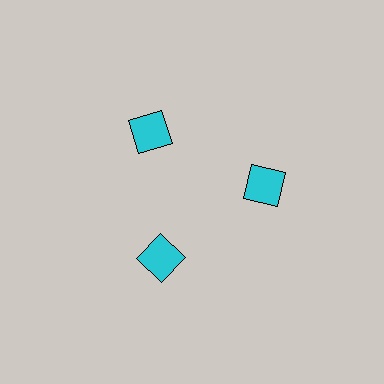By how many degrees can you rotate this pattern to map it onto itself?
The pattern maps onto itself every 120 degrees of rotation.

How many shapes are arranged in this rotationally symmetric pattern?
There are 3 shapes, arranged in 3 groups of 1.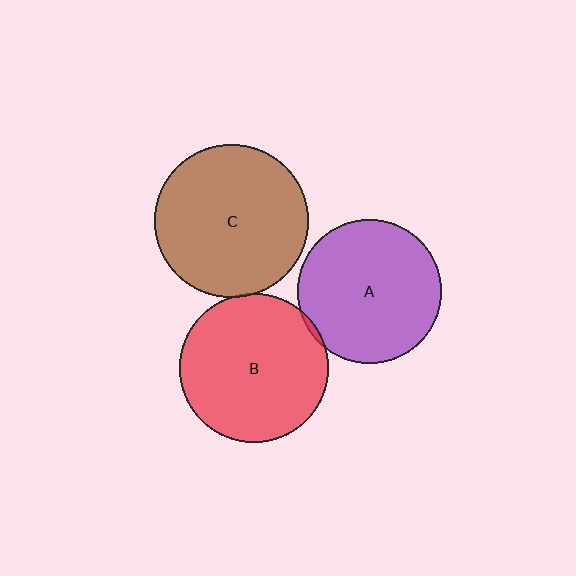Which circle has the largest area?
Circle C (brown).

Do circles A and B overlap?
Yes.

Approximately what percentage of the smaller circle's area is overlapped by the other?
Approximately 5%.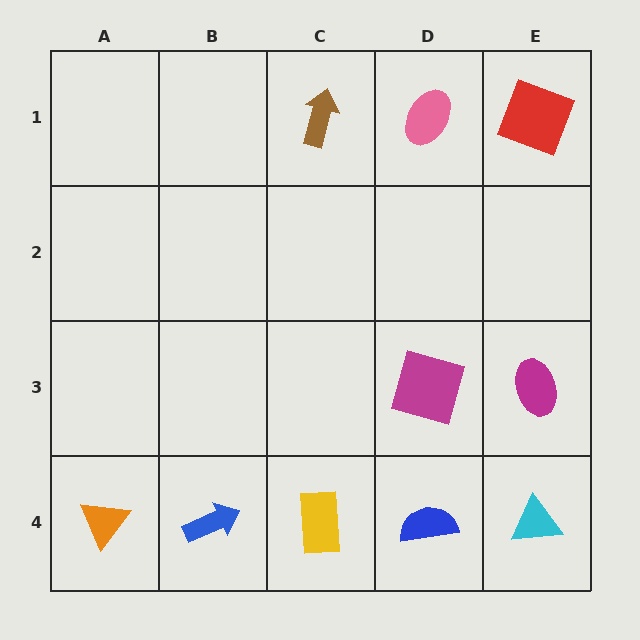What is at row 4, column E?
A cyan triangle.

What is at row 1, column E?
A red square.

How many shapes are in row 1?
3 shapes.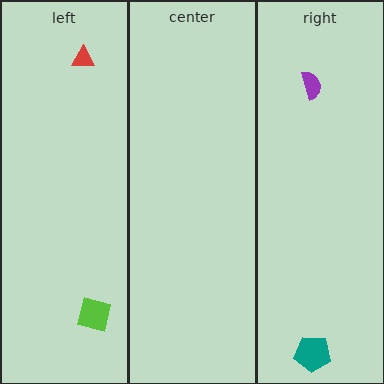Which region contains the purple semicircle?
The right region.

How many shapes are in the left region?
2.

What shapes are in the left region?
The red triangle, the lime square.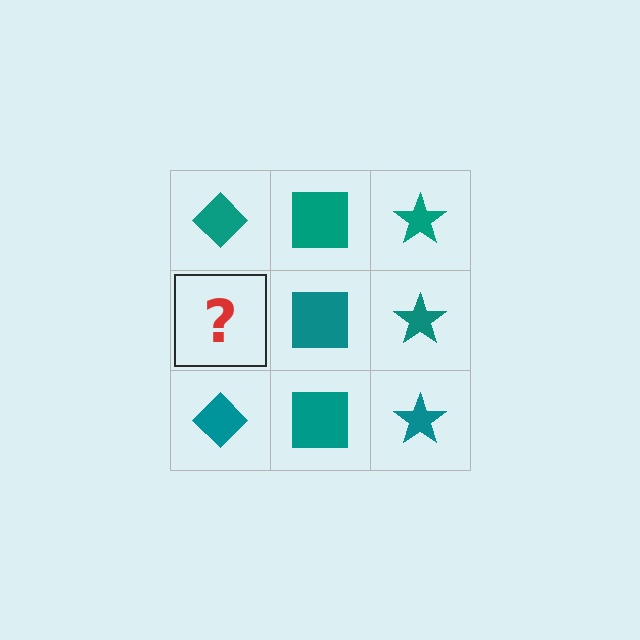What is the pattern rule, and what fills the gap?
The rule is that each column has a consistent shape. The gap should be filled with a teal diamond.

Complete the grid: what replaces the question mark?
The question mark should be replaced with a teal diamond.